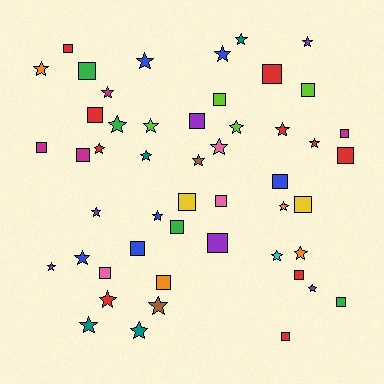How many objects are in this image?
There are 50 objects.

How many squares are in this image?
There are 23 squares.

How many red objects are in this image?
There are 10 red objects.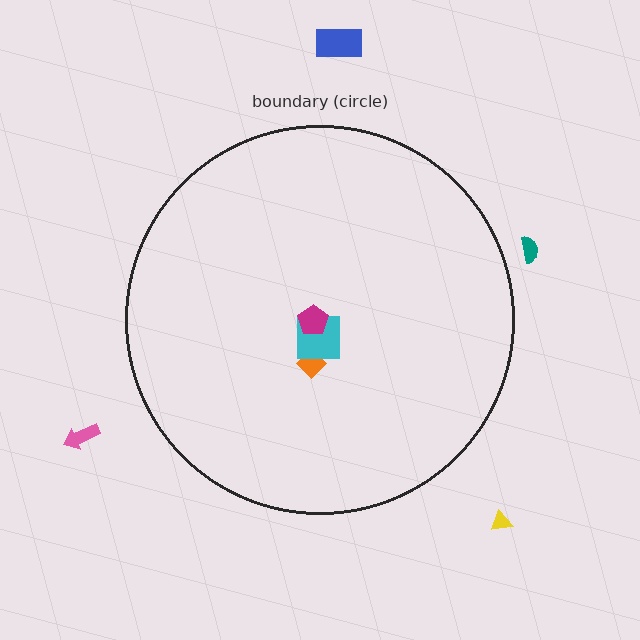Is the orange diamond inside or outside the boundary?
Inside.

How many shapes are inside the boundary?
3 inside, 4 outside.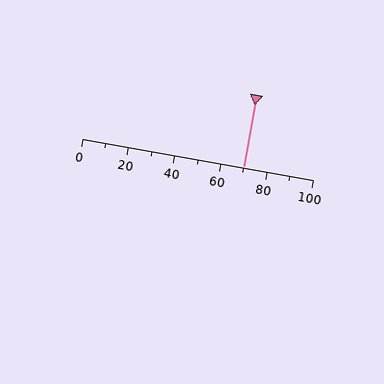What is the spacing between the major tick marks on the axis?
The major ticks are spaced 20 apart.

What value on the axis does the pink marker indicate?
The marker indicates approximately 70.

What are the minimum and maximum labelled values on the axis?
The axis runs from 0 to 100.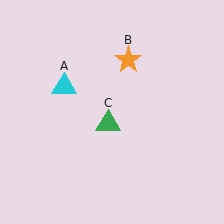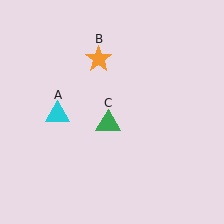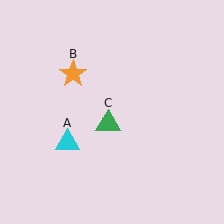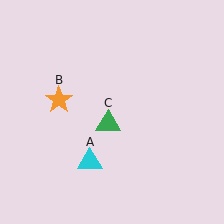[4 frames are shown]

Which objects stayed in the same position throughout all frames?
Green triangle (object C) remained stationary.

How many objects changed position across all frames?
2 objects changed position: cyan triangle (object A), orange star (object B).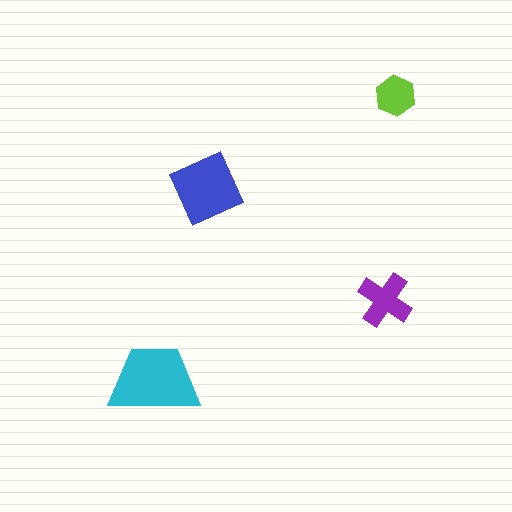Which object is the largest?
The cyan trapezoid.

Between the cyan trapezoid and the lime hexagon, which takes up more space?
The cyan trapezoid.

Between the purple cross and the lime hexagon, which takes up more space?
The purple cross.